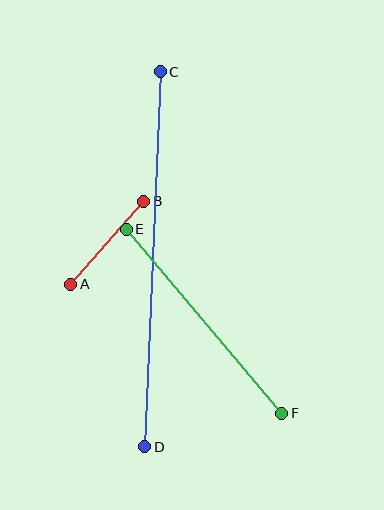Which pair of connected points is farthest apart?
Points C and D are farthest apart.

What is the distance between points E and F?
The distance is approximately 241 pixels.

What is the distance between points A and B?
The distance is approximately 111 pixels.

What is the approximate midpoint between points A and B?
The midpoint is at approximately (107, 243) pixels.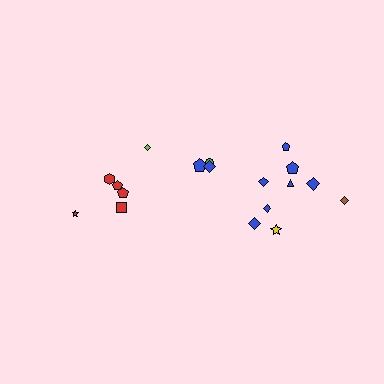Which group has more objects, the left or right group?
The right group.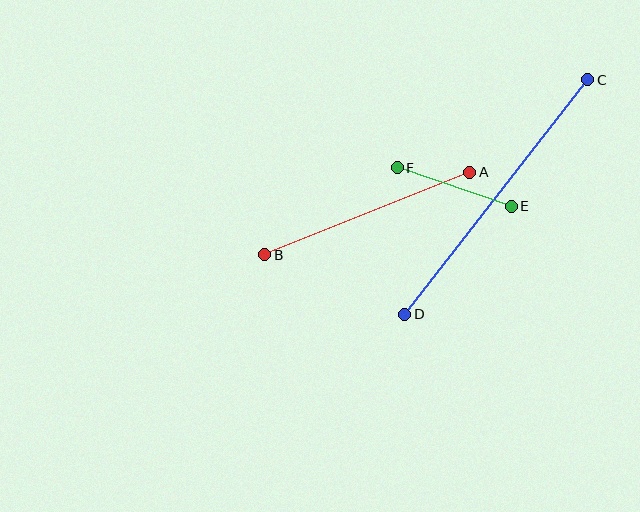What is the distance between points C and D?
The distance is approximately 298 pixels.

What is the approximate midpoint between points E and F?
The midpoint is at approximately (454, 187) pixels.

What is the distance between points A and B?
The distance is approximately 221 pixels.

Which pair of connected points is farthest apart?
Points C and D are farthest apart.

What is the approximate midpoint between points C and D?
The midpoint is at approximately (496, 197) pixels.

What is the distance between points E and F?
The distance is approximately 120 pixels.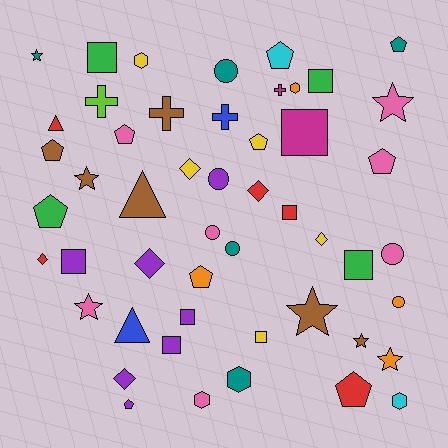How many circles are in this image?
There are 6 circles.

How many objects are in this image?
There are 50 objects.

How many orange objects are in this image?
There are 4 orange objects.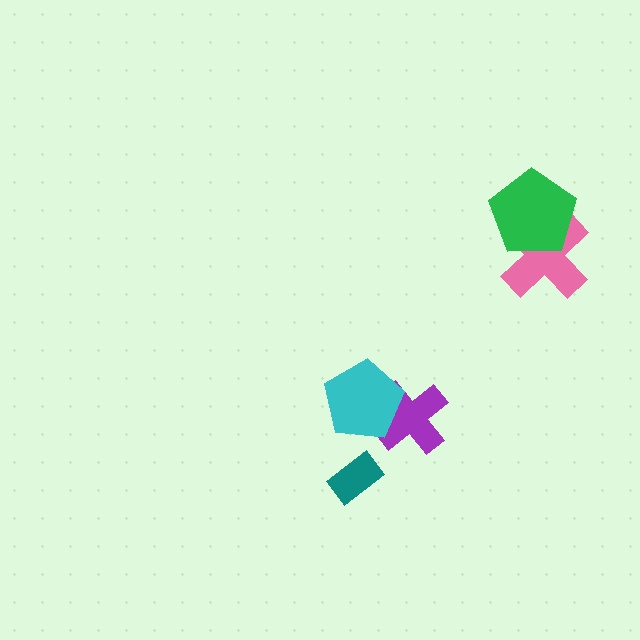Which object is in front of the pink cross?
The green pentagon is in front of the pink cross.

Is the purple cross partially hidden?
Yes, it is partially covered by another shape.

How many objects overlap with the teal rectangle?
0 objects overlap with the teal rectangle.